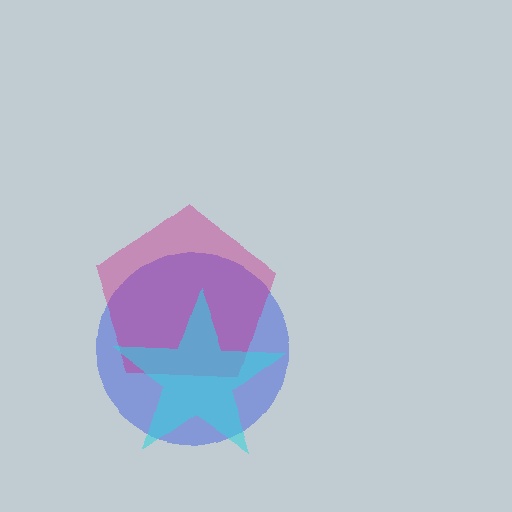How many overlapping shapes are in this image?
There are 3 overlapping shapes in the image.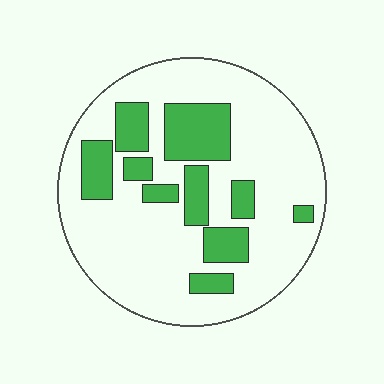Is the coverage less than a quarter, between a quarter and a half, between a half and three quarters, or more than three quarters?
Between a quarter and a half.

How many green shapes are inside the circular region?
10.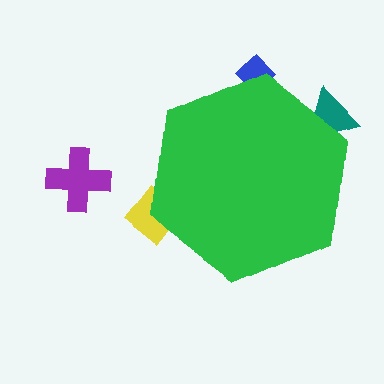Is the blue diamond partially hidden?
Yes, the blue diamond is partially hidden behind the green hexagon.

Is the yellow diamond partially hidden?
Yes, the yellow diamond is partially hidden behind the green hexagon.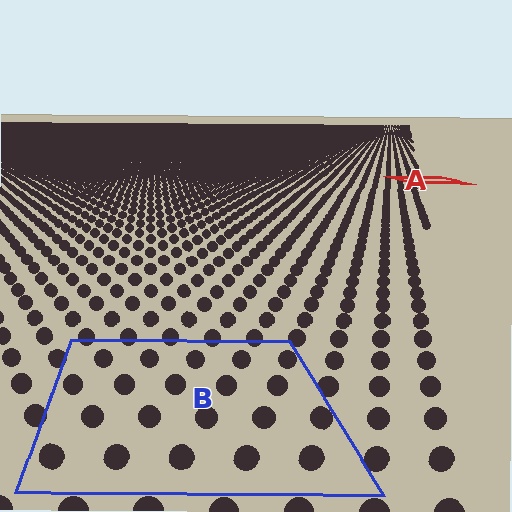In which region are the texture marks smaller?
The texture marks are smaller in region A, because it is farther away.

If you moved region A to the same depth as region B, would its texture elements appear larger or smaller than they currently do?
They would appear larger. At a closer depth, the same texture elements are projected at a bigger on-screen size.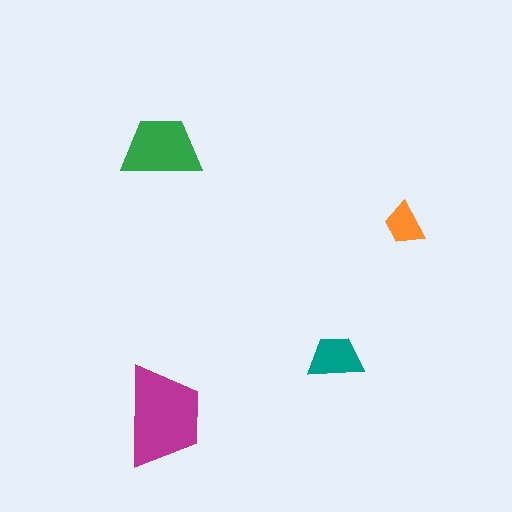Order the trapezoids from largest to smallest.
the magenta one, the green one, the teal one, the orange one.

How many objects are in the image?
There are 4 objects in the image.